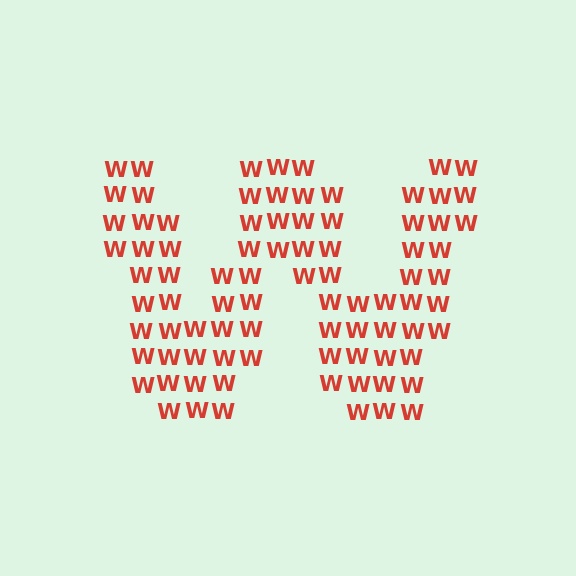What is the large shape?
The large shape is the letter W.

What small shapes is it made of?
It is made of small letter W's.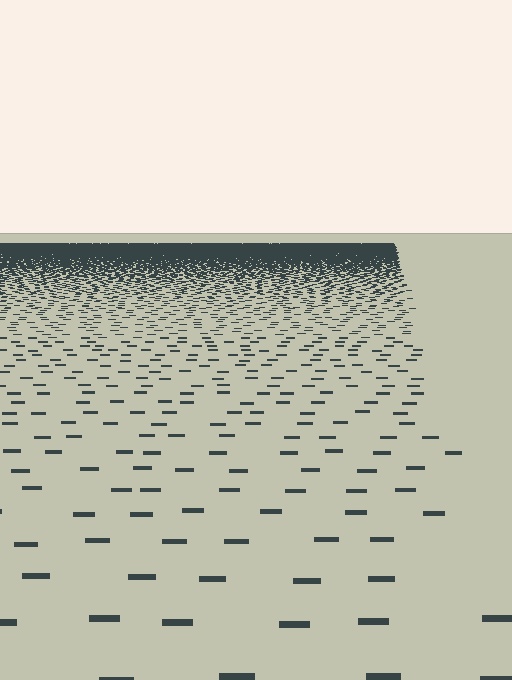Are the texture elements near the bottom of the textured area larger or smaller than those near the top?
Larger. Near the bottom, elements are closer to the viewer and appear at a bigger on-screen size.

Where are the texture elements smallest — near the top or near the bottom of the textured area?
Near the top.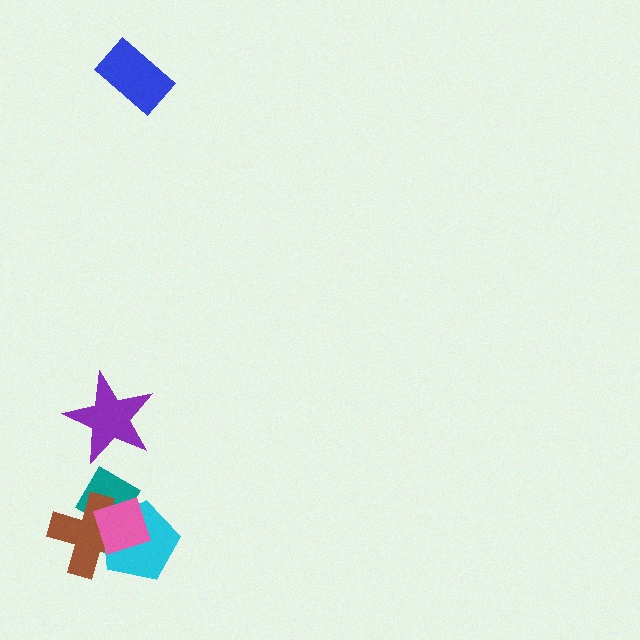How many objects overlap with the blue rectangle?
0 objects overlap with the blue rectangle.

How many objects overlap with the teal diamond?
3 objects overlap with the teal diamond.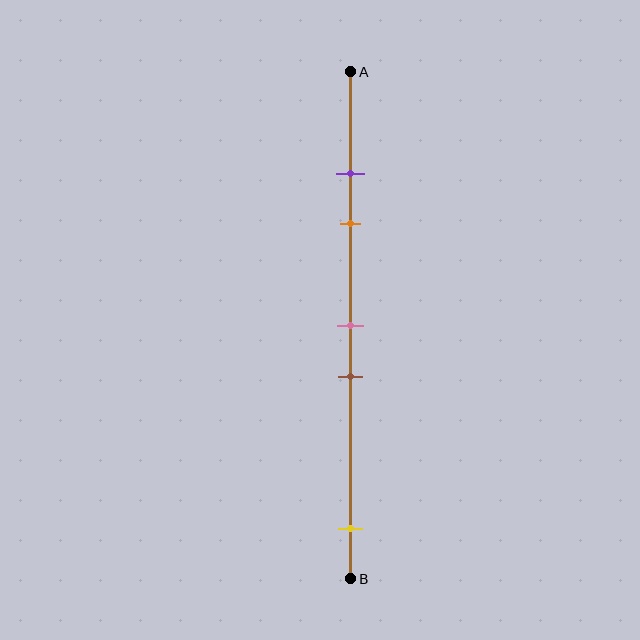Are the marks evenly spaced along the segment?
No, the marks are not evenly spaced.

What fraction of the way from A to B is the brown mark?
The brown mark is approximately 60% (0.6) of the way from A to B.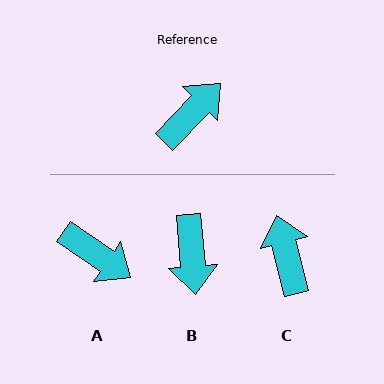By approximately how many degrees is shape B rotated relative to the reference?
Approximately 131 degrees clockwise.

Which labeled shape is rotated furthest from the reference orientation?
B, about 131 degrees away.